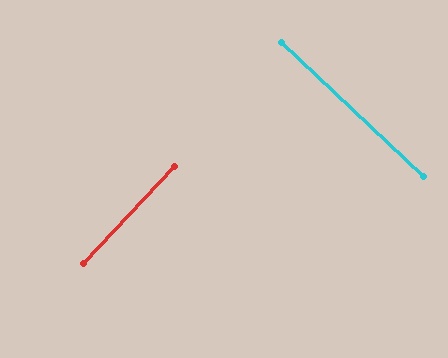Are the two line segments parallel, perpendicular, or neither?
Perpendicular — they meet at approximately 90°.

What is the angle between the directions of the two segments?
Approximately 90 degrees.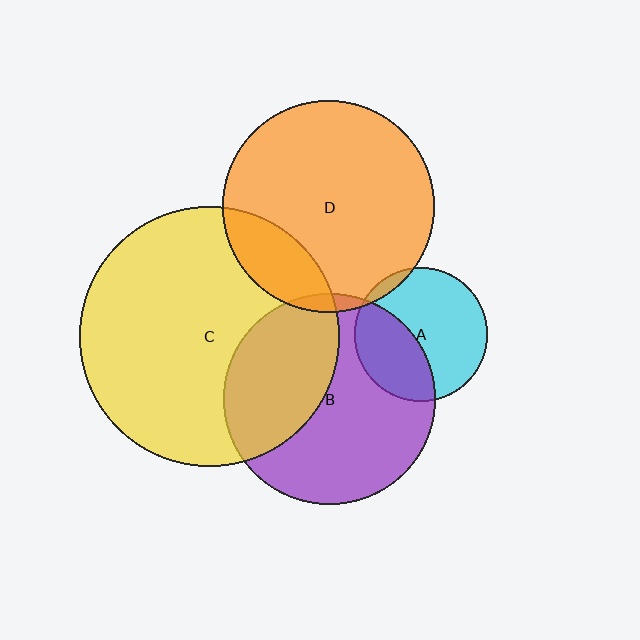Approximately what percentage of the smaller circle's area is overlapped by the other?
Approximately 5%.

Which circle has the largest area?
Circle C (yellow).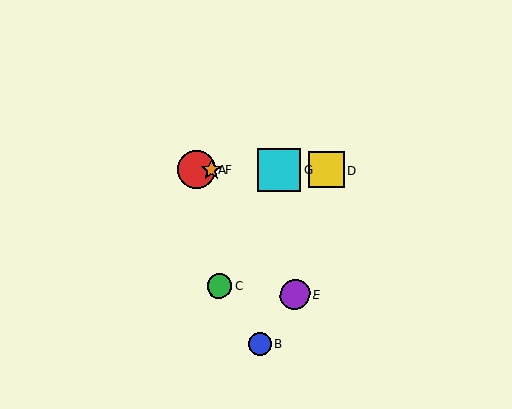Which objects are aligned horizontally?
Objects A, D, F, G are aligned horizontally.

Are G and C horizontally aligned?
No, G is at y≈170 and C is at y≈286.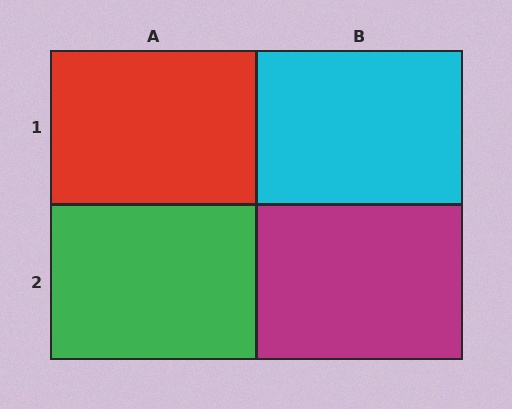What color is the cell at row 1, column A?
Red.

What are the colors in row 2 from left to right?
Green, magenta.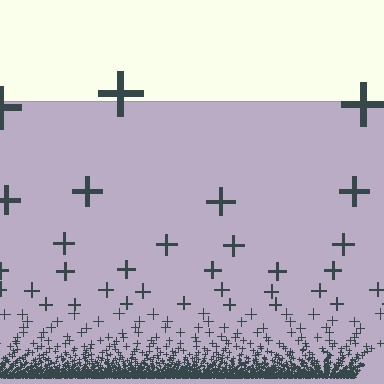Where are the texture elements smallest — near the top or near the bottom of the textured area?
Near the bottom.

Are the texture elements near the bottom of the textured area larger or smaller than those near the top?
Smaller. The gradient is inverted — elements near the bottom are smaller and denser.